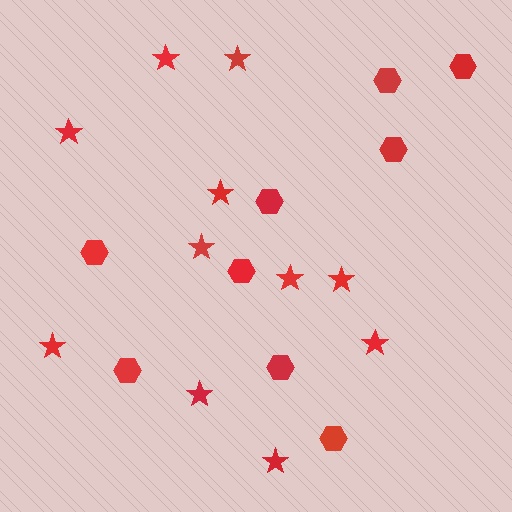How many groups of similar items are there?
There are 2 groups: one group of stars (11) and one group of hexagons (9).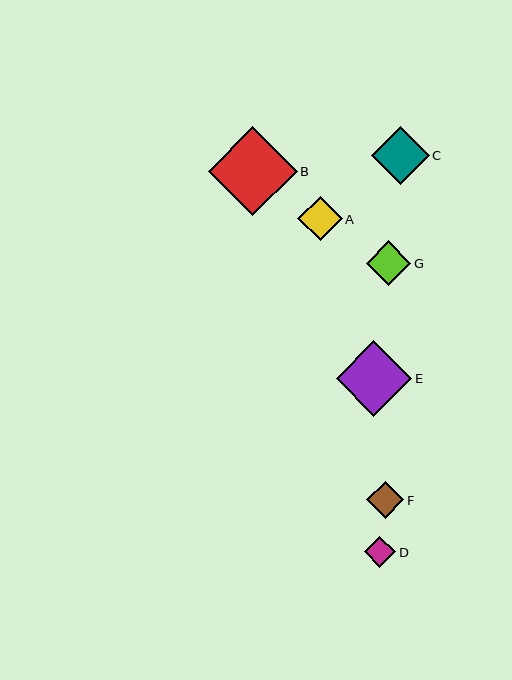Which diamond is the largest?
Diamond B is the largest with a size of approximately 89 pixels.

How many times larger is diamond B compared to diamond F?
Diamond B is approximately 2.4 times the size of diamond F.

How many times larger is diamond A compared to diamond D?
Diamond A is approximately 1.4 times the size of diamond D.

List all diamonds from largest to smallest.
From largest to smallest: B, E, C, G, A, F, D.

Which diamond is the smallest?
Diamond D is the smallest with a size of approximately 32 pixels.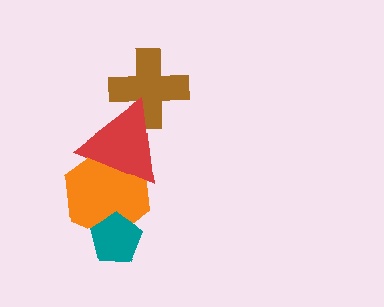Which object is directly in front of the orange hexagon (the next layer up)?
The teal pentagon is directly in front of the orange hexagon.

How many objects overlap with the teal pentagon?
1 object overlaps with the teal pentagon.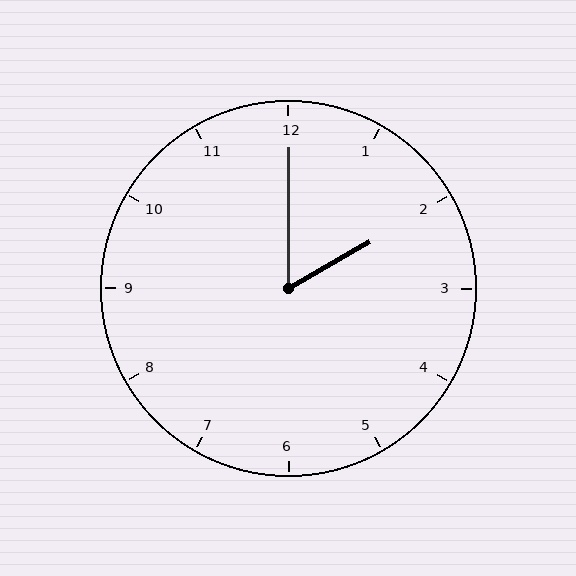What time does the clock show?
2:00.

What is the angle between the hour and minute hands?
Approximately 60 degrees.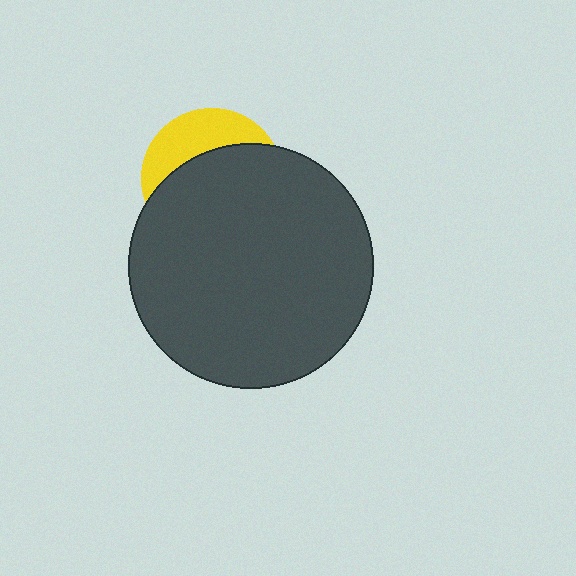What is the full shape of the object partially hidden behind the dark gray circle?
The partially hidden object is a yellow circle.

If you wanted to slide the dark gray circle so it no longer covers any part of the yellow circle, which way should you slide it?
Slide it down — that is the most direct way to separate the two shapes.